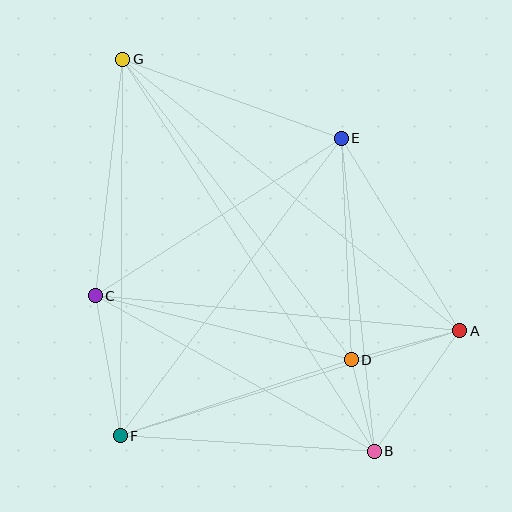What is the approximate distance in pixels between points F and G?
The distance between F and G is approximately 377 pixels.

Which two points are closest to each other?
Points B and D are closest to each other.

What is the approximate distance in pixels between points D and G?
The distance between D and G is approximately 378 pixels.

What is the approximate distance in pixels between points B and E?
The distance between B and E is approximately 315 pixels.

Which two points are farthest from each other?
Points B and G are farthest from each other.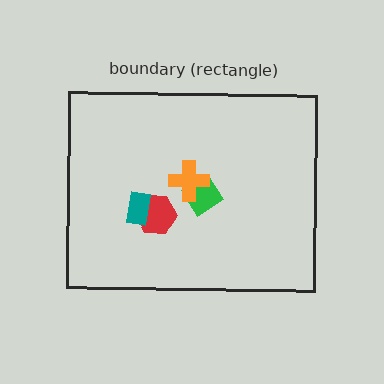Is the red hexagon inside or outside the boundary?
Inside.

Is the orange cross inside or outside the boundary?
Inside.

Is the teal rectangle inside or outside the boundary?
Inside.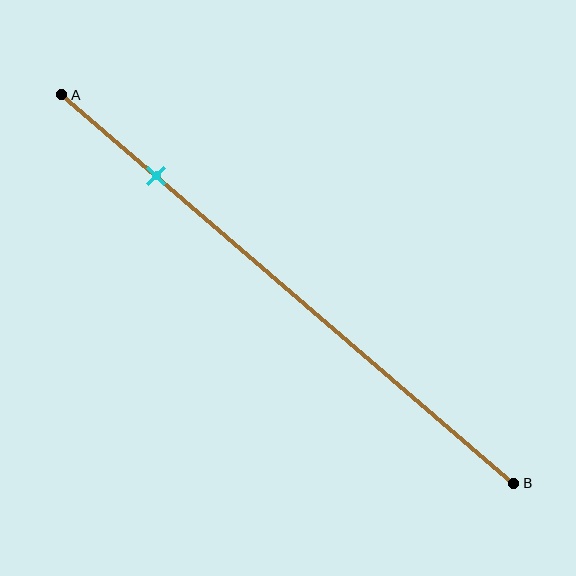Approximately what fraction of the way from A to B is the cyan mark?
The cyan mark is approximately 20% of the way from A to B.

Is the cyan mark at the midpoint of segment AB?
No, the mark is at about 20% from A, not at the 50% midpoint.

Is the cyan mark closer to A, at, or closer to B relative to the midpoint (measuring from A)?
The cyan mark is closer to point A than the midpoint of segment AB.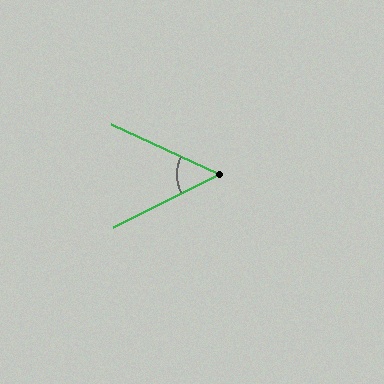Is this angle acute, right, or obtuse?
It is acute.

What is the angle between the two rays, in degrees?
Approximately 52 degrees.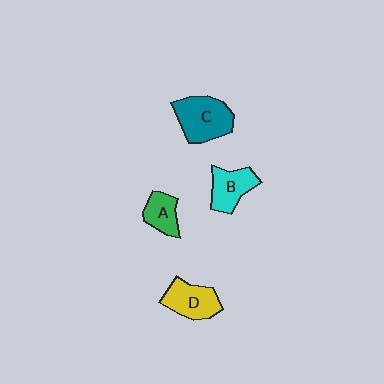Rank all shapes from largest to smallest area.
From largest to smallest: C (teal), D (yellow), B (cyan), A (green).